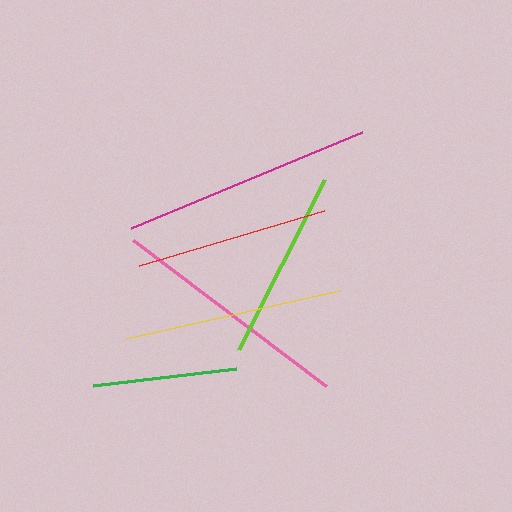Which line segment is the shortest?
The green line is the shortest at approximately 145 pixels.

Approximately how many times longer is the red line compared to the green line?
The red line is approximately 1.3 times the length of the green line.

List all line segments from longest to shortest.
From longest to shortest: magenta, pink, yellow, red, lime, green.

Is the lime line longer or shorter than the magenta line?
The magenta line is longer than the lime line.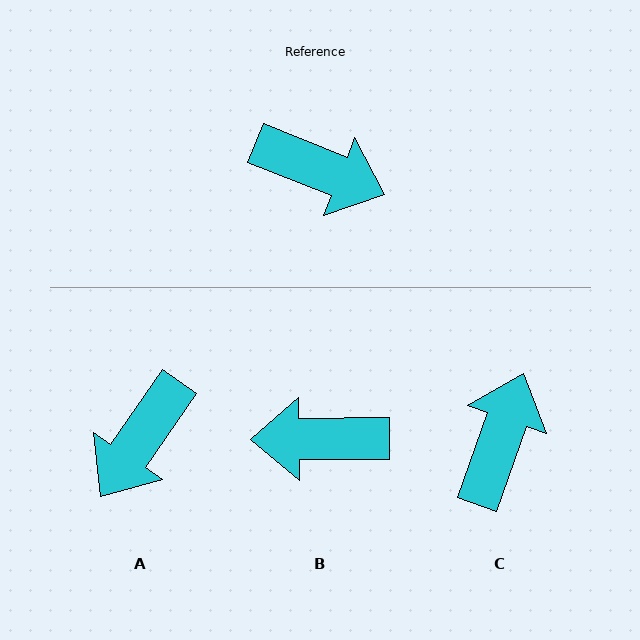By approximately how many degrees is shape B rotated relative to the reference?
Approximately 158 degrees clockwise.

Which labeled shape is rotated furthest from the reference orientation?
B, about 158 degrees away.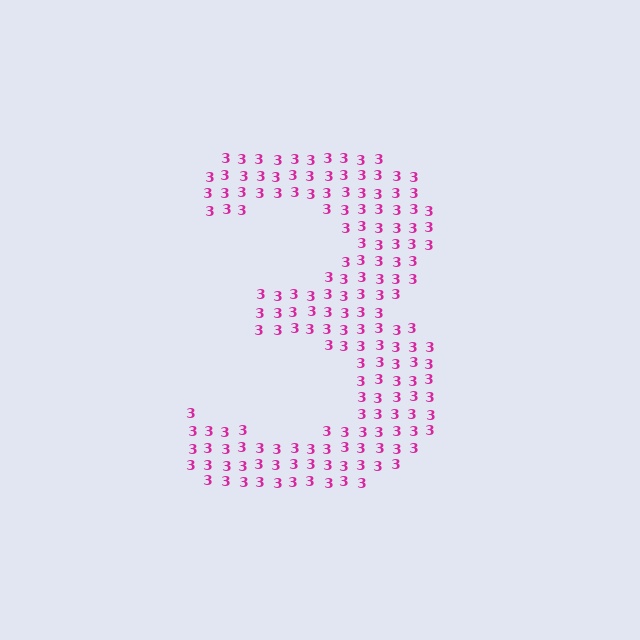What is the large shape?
The large shape is the digit 3.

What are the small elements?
The small elements are digit 3's.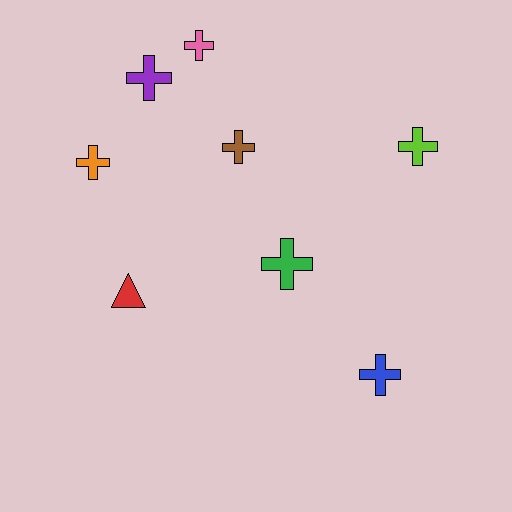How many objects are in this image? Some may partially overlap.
There are 8 objects.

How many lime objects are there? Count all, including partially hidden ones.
There is 1 lime object.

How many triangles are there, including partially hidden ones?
There is 1 triangle.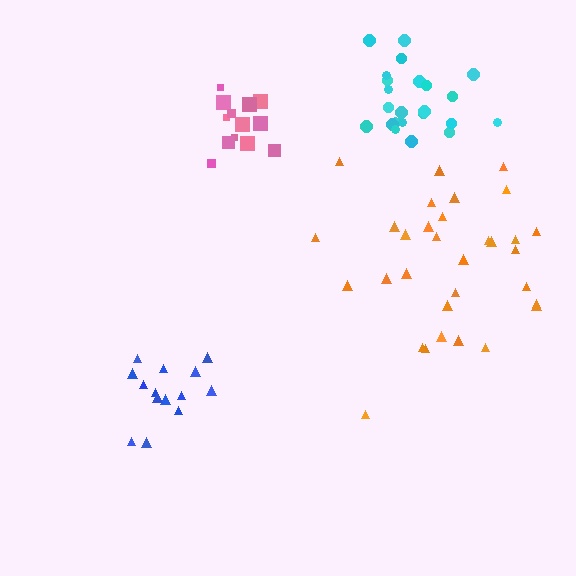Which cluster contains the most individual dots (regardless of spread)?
Orange (32).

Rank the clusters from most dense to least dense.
cyan, pink, blue, orange.